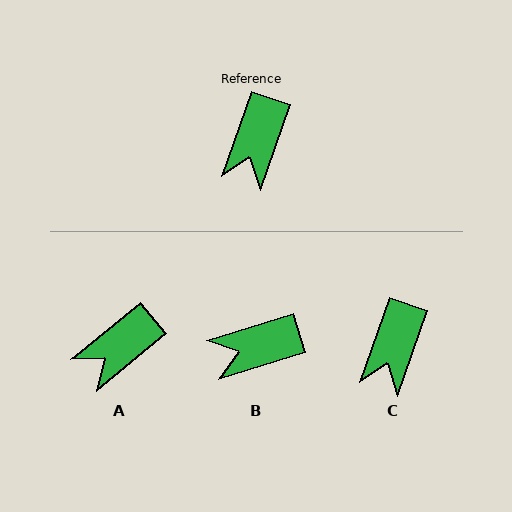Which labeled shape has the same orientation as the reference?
C.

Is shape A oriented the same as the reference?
No, it is off by about 31 degrees.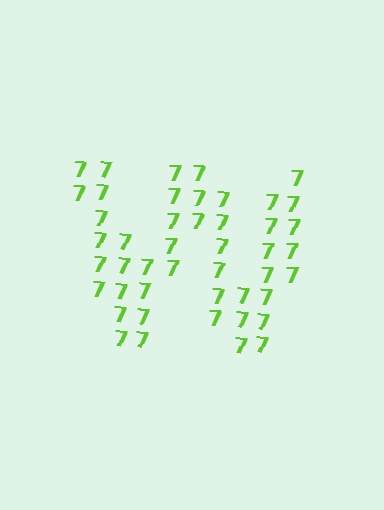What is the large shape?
The large shape is the letter W.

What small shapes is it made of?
It is made of small digit 7's.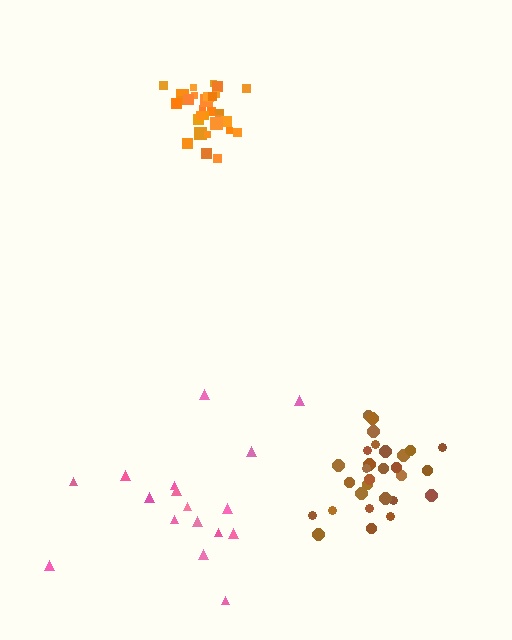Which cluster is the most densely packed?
Orange.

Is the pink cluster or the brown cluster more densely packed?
Brown.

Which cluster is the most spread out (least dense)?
Pink.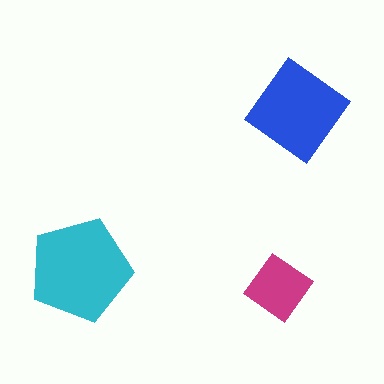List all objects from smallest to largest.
The magenta diamond, the blue diamond, the cyan pentagon.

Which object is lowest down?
The magenta diamond is bottommost.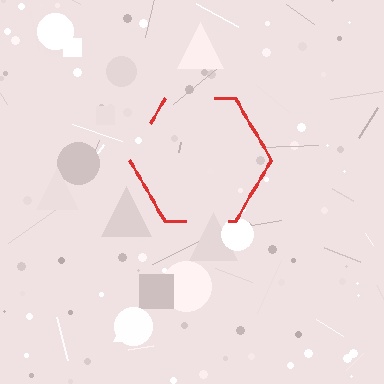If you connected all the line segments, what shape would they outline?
They would outline a hexagon.